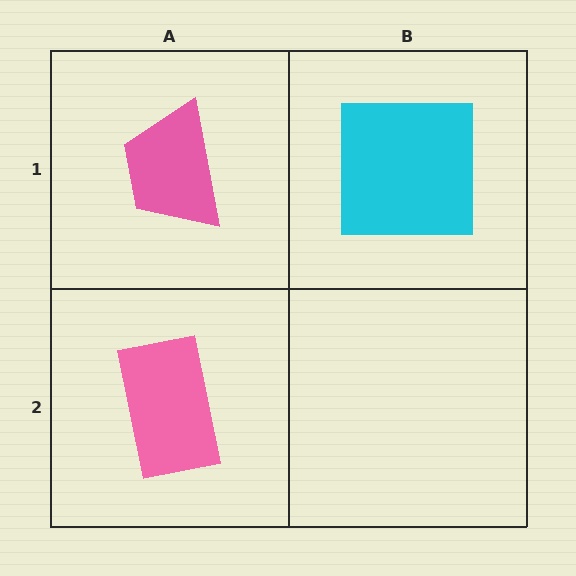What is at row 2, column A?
A pink rectangle.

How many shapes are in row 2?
1 shape.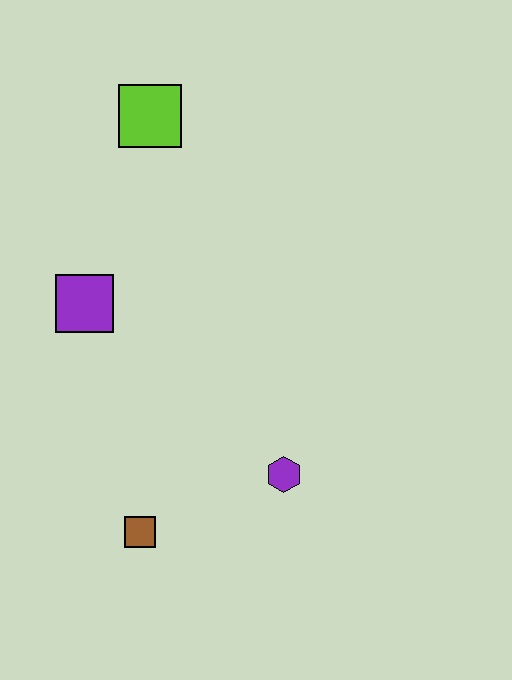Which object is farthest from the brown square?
The lime square is farthest from the brown square.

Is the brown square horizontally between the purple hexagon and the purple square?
Yes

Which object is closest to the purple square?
The lime square is closest to the purple square.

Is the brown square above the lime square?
No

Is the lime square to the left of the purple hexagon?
Yes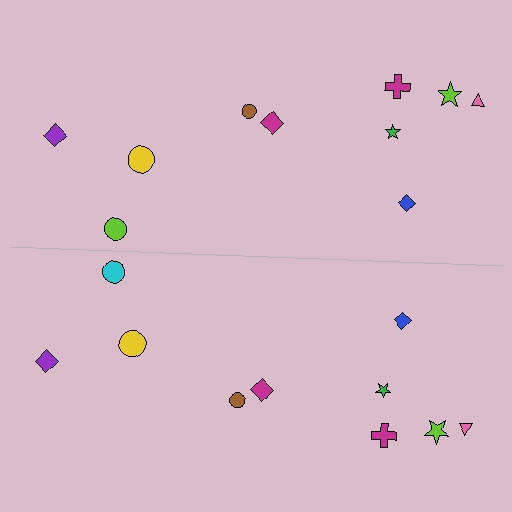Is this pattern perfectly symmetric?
No, the pattern is not perfectly symmetric. The cyan circle on the bottom side breaks the symmetry — its mirror counterpart is lime.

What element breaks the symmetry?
The cyan circle on the bottom side breaks the symmetry — its mirror counterpart is lime.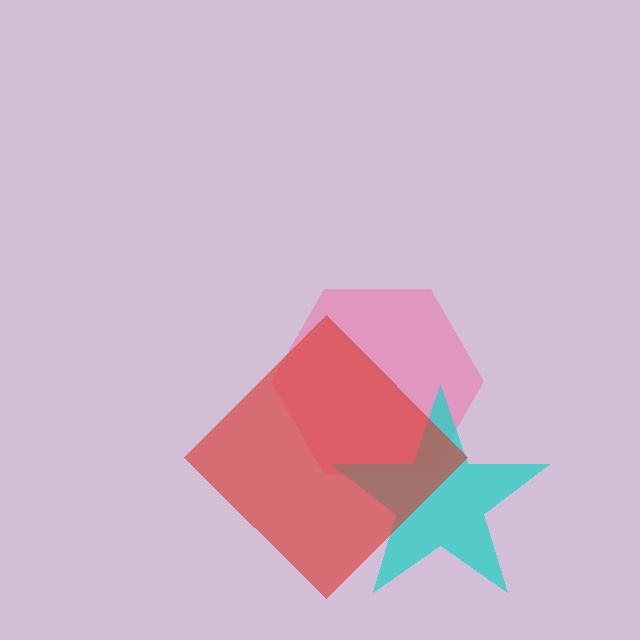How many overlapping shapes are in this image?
There are 3 overlapping shapes in the image.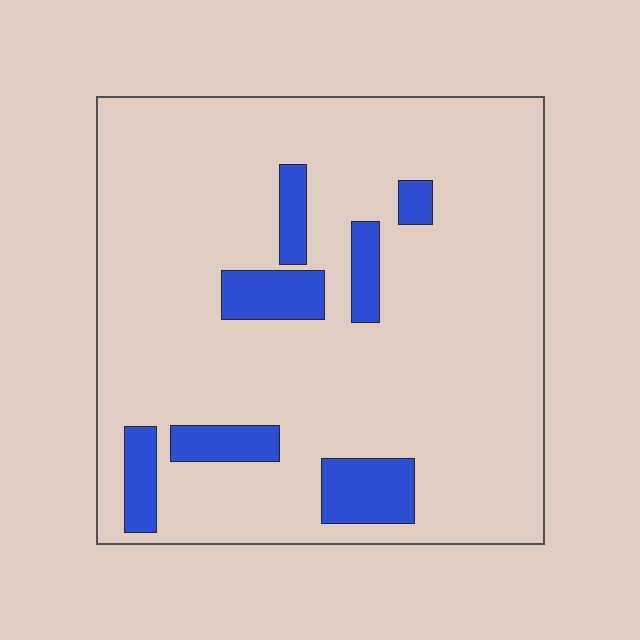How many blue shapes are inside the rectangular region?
7.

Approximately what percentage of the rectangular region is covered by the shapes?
Approximately 15%.